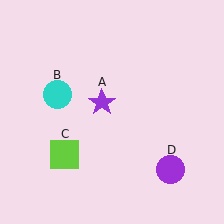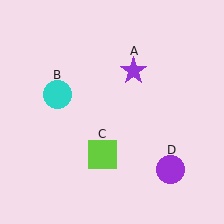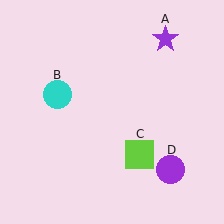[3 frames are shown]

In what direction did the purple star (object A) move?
The purple star (object A) moved up and to the right.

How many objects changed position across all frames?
2 objects changed position: purple star (object A), lime square (object C).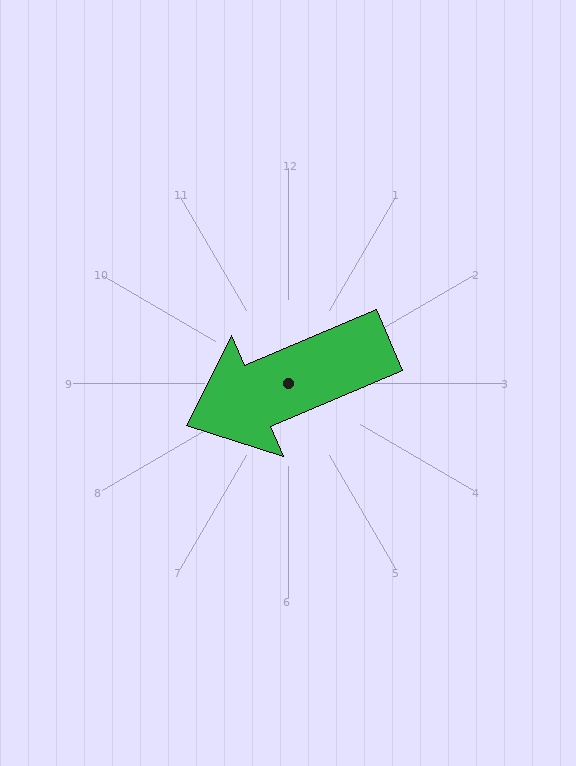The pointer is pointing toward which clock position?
Roughly 8 o'clock.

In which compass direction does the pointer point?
Southwest.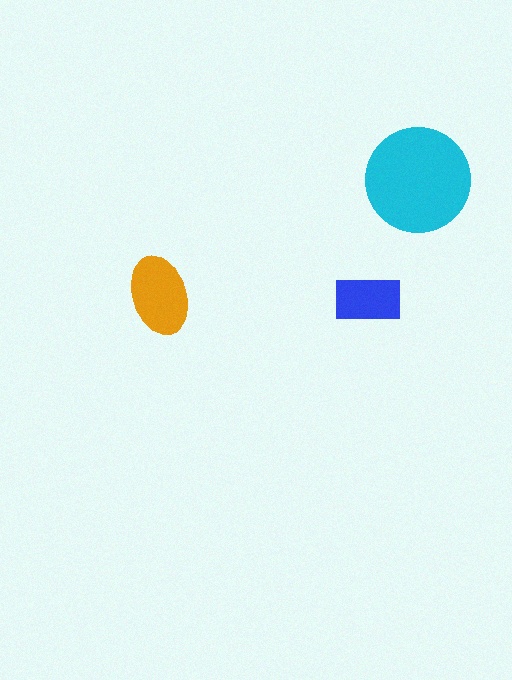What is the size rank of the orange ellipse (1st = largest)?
2nd.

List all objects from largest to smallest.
The cyan circle, the orange ellipse, the blue rectangle.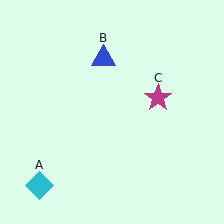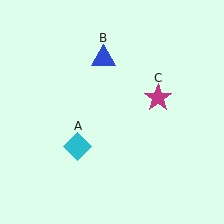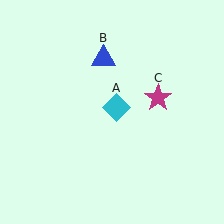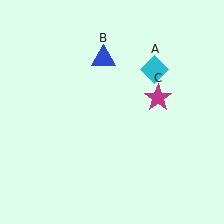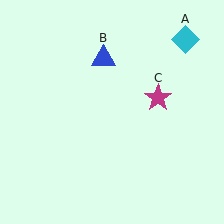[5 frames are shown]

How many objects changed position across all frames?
1 object changed position: cyan diamond (object A).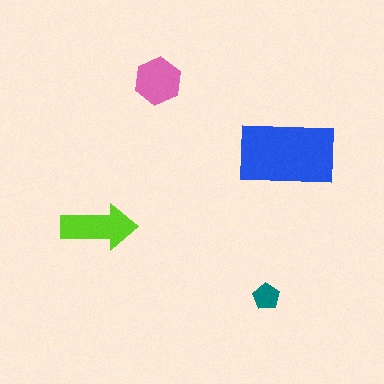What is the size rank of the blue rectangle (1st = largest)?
1st.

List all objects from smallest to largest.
The teal pentagon, the pink hexagon, the lime arrow, the blue rectangle.